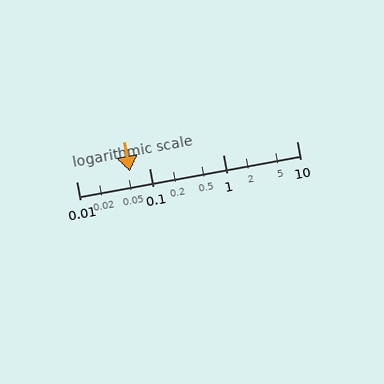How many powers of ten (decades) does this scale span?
The scale spans 3 decades, from 0.01 to 10.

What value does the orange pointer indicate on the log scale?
The pointer indicates approximately 0.053.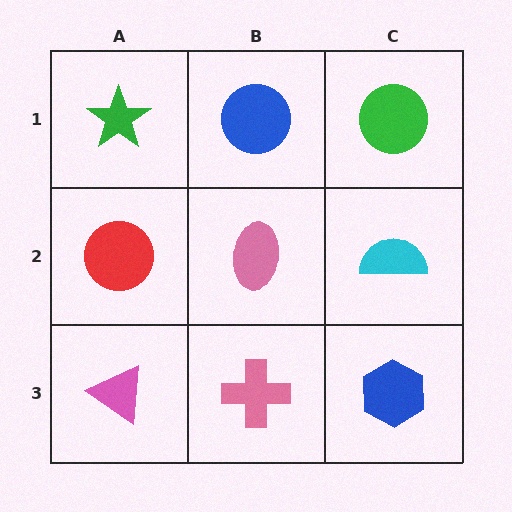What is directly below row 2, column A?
A pink triangle.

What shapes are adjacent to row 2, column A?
A green star (row 1, column A), a pink triangle (row 3, column A), a pink ellipse (row 2, column B).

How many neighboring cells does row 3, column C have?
2.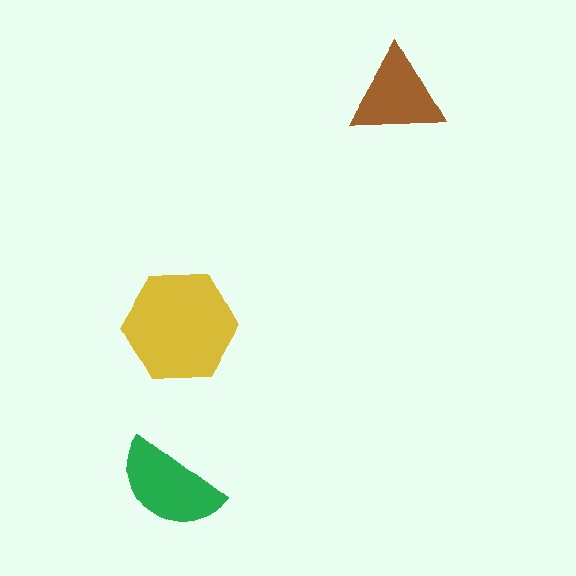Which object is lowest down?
The green semicircle is bottommost.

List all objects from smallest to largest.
The brown triangle, the green semicircle, the yellow hexagon.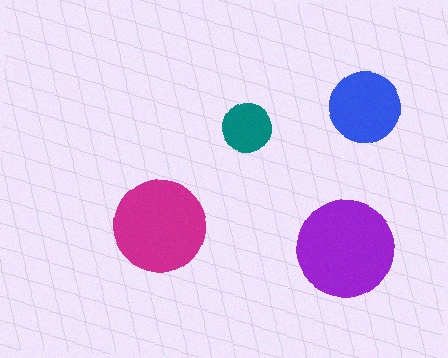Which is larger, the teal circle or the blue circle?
The blue one.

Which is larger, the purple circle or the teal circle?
The purple one.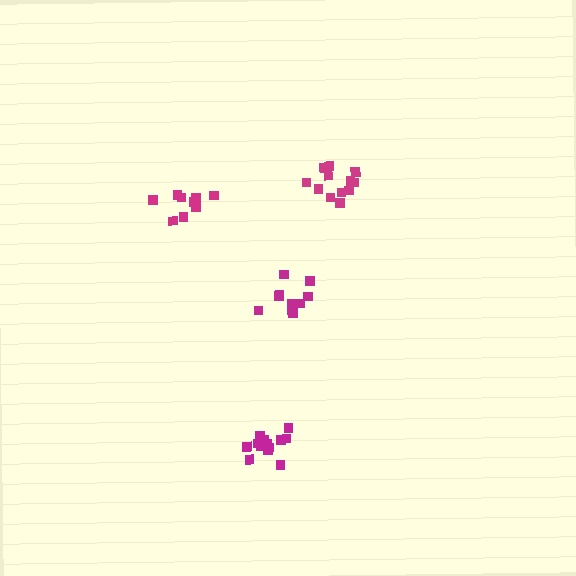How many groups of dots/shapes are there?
There are 4 groups.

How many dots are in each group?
Group 1: 10 dots, Group 2: 13 dots, Group 3: 12 dots, Group 4: 9 dots (44 total).